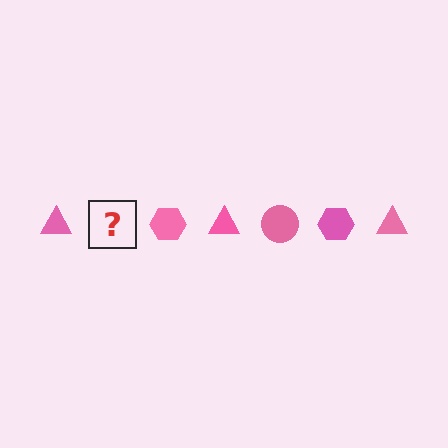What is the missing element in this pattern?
The missing element is a pink circle.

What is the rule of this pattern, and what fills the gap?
The rule is that the pattern cycles through triangle, circle, hexagon shapes in pink. The gap should be filled with a pink circle.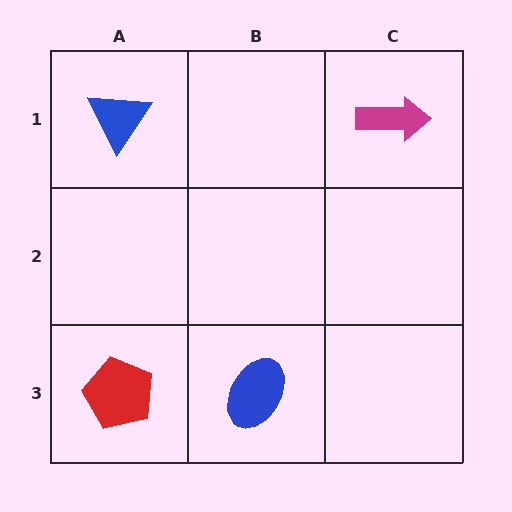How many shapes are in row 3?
2 shapes.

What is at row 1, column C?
A magenta arrow.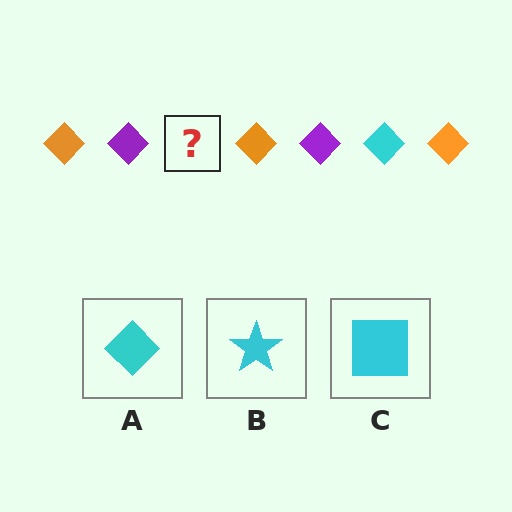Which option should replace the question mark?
Option A.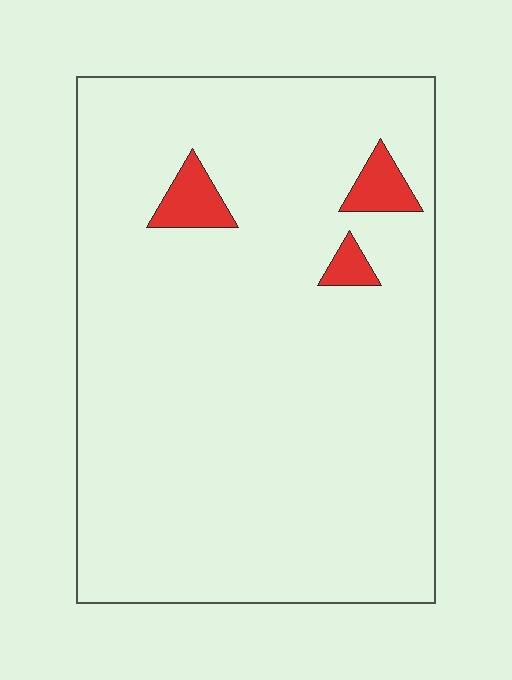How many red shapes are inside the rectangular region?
3.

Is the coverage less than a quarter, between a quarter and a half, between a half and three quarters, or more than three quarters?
Less than a quarter.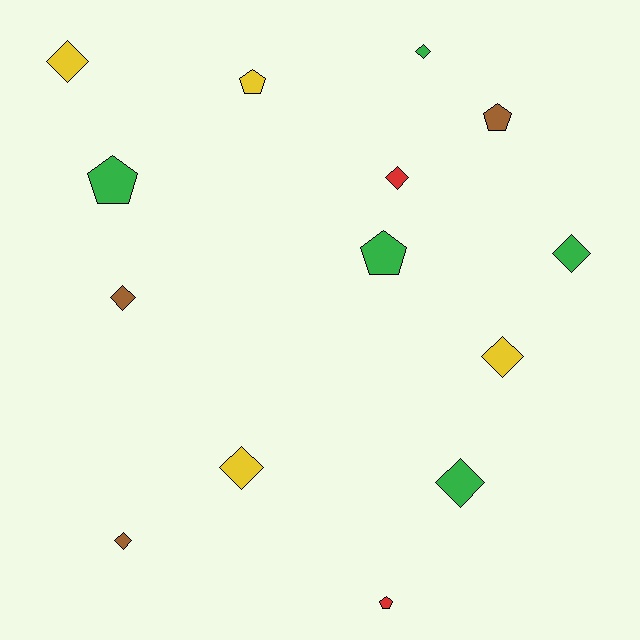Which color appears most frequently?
Green, with 5 objects.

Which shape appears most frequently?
Diamond, with 9 objects.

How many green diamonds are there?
There are 3 green diamonds.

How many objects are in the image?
There are 14 objects.